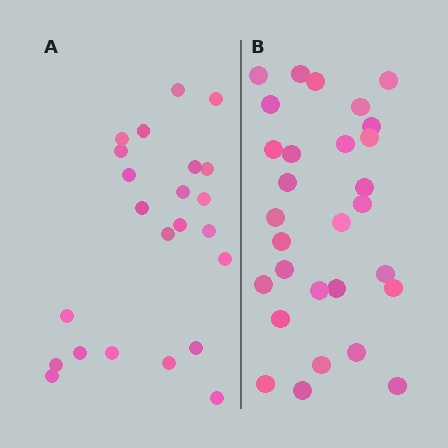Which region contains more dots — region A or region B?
Region B (the right region) has more dots.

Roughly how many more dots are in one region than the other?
Region B has about 6 more dots than region A.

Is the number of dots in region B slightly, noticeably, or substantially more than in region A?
Region B has noticeably more, but not dramatically so. The ratio is roughly 1.3 to 1.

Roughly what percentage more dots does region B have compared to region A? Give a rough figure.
About 25% more.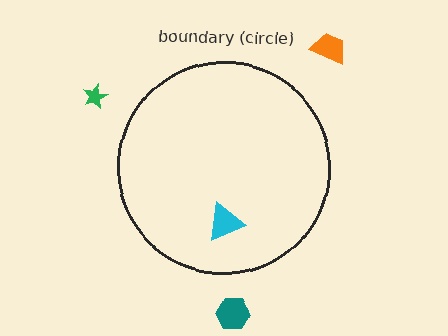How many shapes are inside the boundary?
1 inside, 3 outside.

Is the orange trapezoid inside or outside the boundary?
Outside.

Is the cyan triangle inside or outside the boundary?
Inside.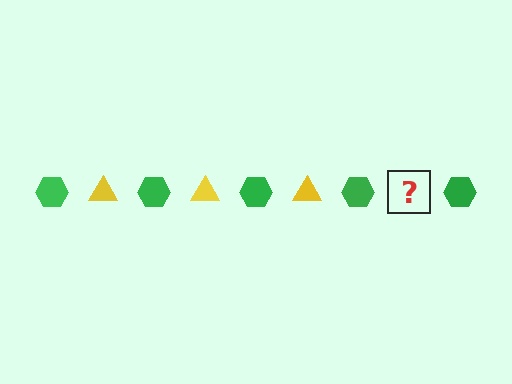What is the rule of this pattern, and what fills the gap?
The rule is that the pattern alternates between green hexagon and yellow triangle. The gap should be filled with a yellow triangle.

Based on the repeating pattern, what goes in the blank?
The blank should be a yellow triangle.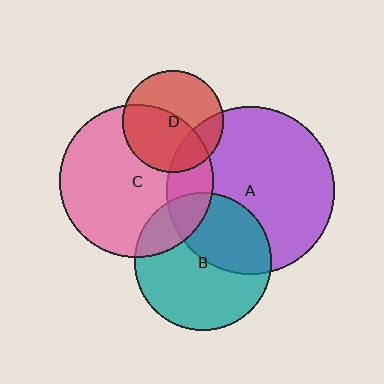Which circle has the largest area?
Circle A (purple).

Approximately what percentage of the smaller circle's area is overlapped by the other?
Approximately 20%.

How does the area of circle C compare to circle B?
Approximately 1.2 times.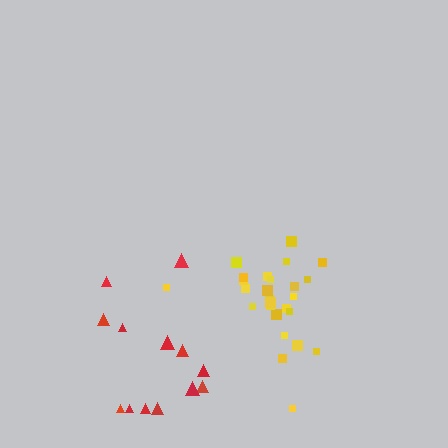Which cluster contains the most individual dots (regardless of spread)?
Yellow (26).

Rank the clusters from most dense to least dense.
yellow, red.